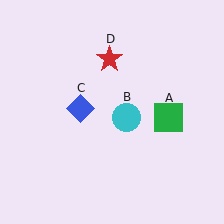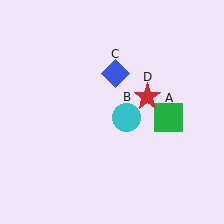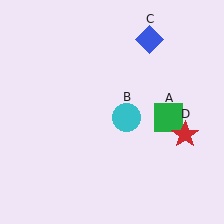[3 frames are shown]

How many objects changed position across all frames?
2 objects changed position: blue diamond (object C), red star (object D).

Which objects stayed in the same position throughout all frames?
Green square (object A) and cyan circle (object B) remained stationary.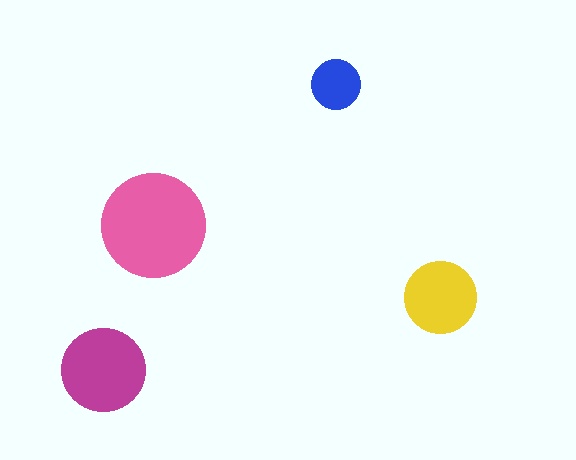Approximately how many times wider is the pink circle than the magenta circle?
About 1.5 times wider.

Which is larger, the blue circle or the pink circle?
The pink one.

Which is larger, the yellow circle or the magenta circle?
The magenta one.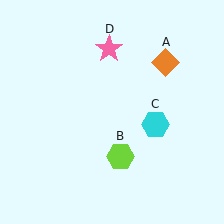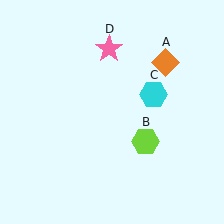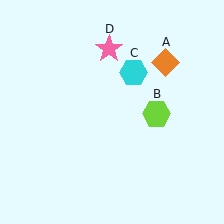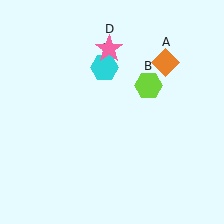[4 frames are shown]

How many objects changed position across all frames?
2 objects changed position: lime hexagon (object B), cyan hexagon (object C).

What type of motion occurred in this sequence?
The lime hexagon (object B), cyan hexagon (object C) rotated counterclockwise around the center of the scene.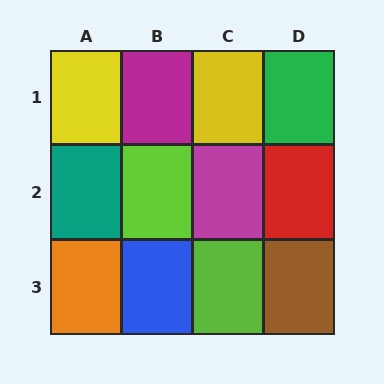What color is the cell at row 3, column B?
Blue.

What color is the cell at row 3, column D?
Brown.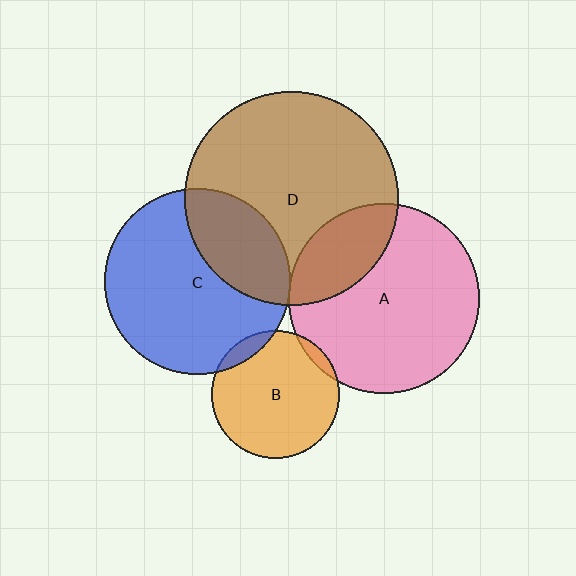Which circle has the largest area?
Circle D (brown).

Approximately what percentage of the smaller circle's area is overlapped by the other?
Approximately 25%.